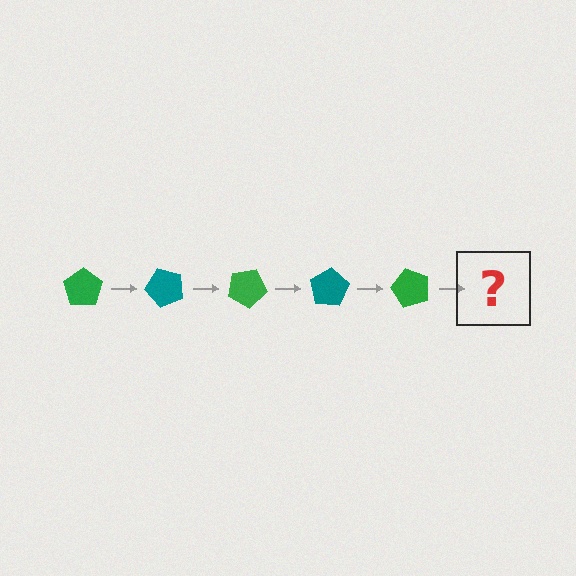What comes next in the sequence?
The next element should be a teal pentagon, rotated 250 degrees from the start.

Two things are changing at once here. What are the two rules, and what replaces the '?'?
The two rules are that it rotates 50 degrees each step and the color cycles through green and teal. The '?' should be a teal pentagon, rotated 250 degrees from the start.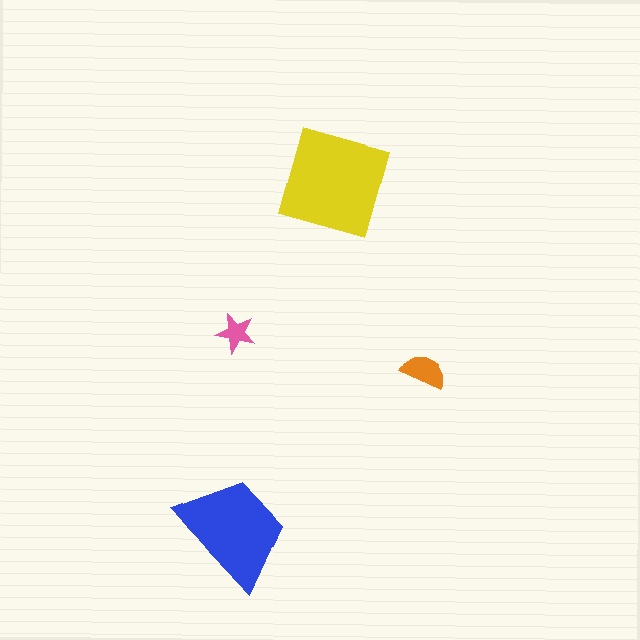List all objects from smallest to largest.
The pink star, the orange semicircle, the blue trapezoid, the yellow diamond.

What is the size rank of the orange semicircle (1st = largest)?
3rd.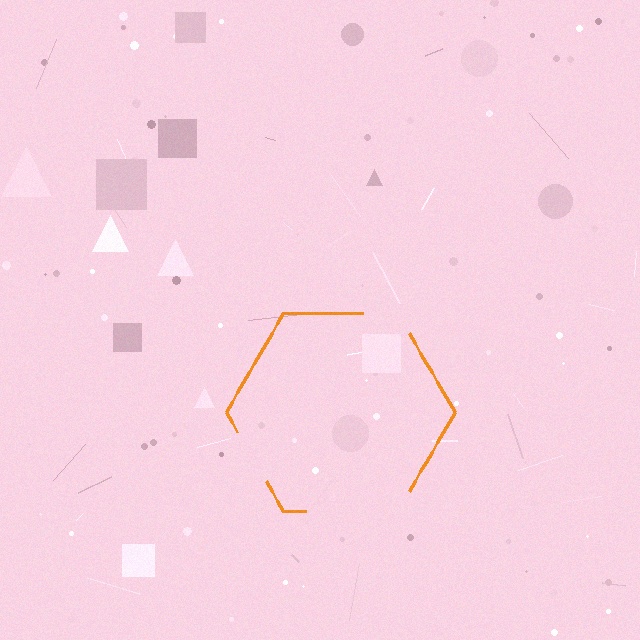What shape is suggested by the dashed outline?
The dashed outline suggests a hexagon.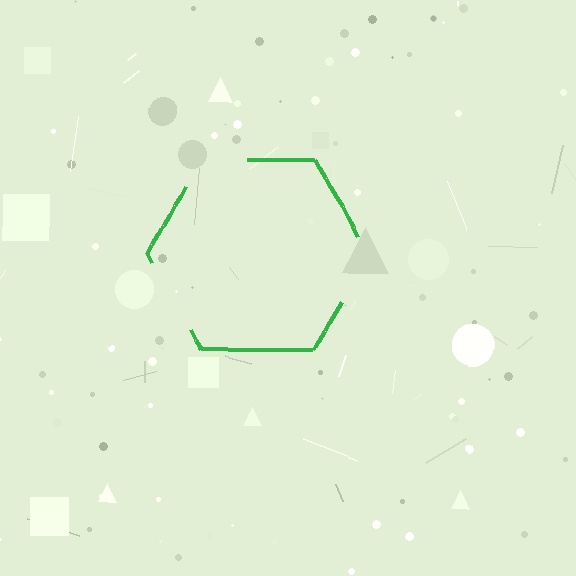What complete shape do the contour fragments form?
The contour fragments form a hexagon.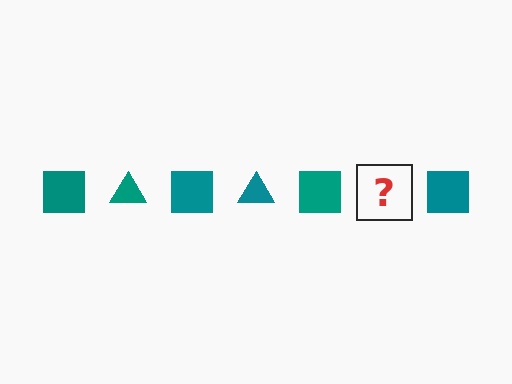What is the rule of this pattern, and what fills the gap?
The rule is that the pattern cycles through square, triangle shapes in teal. The gap should be filled with a teal triangle.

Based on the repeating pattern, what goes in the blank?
The blank should be a teal triangle.